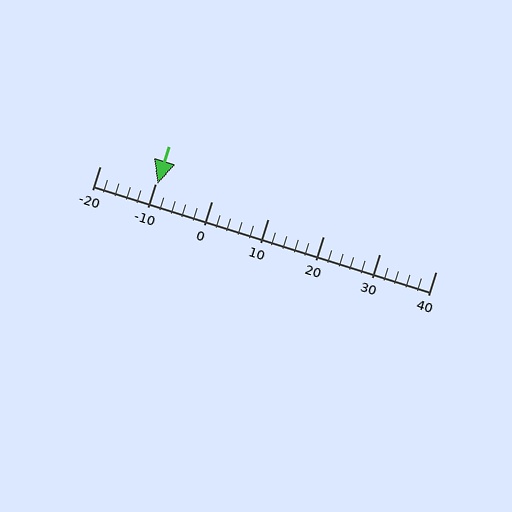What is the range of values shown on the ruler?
The ruler shows values from -20 to 40.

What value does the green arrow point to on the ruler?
The green arrow points to approximately -10.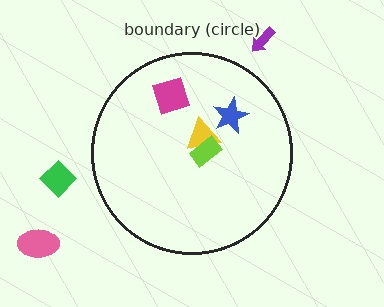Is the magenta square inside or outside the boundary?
Inside.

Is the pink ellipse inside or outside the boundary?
Outside.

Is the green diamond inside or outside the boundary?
Outside.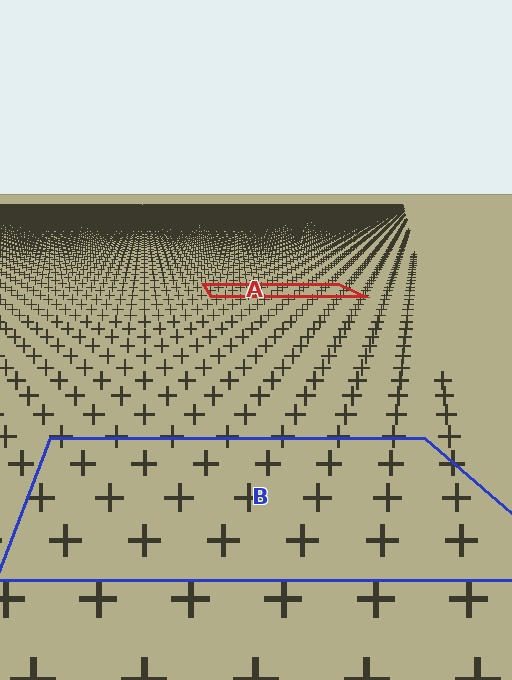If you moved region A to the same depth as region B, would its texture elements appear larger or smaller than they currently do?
They would appear larger. At a closer depth, the same texture elements are projected at a bigger on-screen size.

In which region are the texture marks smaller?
The texture marks are smaller in region A, because it is farther away.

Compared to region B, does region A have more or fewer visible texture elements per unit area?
Region A has more texture elements per unit area — they are packed more densely because it is farther away.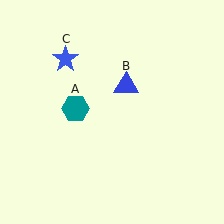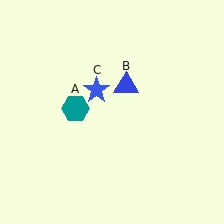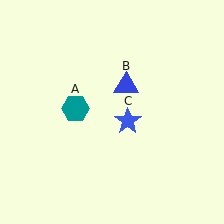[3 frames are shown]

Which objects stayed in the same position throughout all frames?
Teal hexagon (object A) and blue triangle (object B) remained stationary.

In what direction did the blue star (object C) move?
The blue star (object C) moved down and to the right.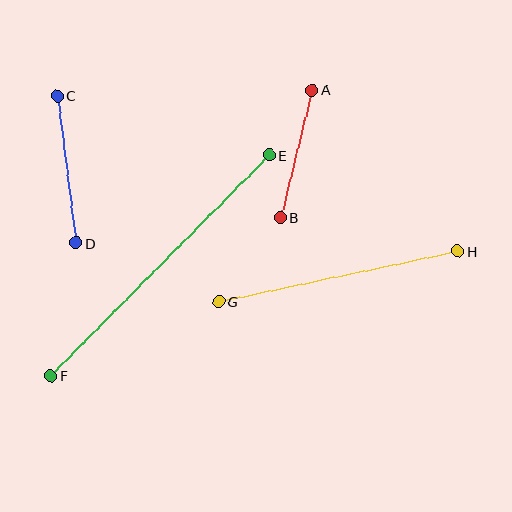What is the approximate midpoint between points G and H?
The midpoint is at approximately (338, 277) pixels.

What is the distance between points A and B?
The distance is approximately 131 pixels.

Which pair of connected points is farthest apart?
Points E and F are farthest apart.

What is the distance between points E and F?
The distance is approximately 310 pixels.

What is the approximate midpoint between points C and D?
The midpoint is at approximately (67, 169) pixels.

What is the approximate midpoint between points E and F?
The midpoint is at approximately (160, 265) pixels.